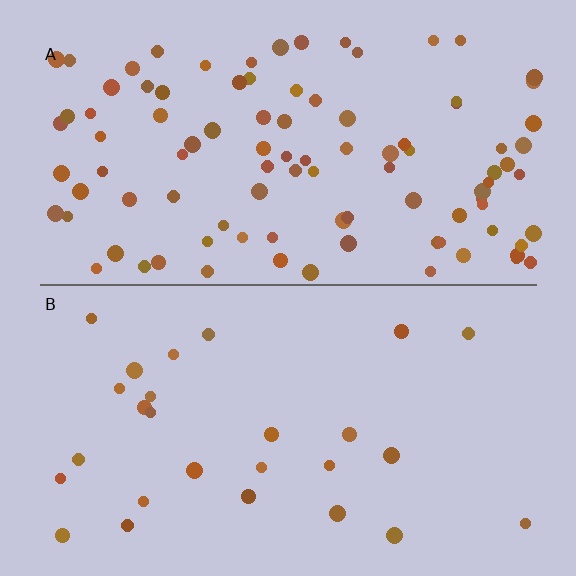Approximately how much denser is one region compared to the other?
Approximately 3.7× — region A over region B.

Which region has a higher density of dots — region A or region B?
A (the top).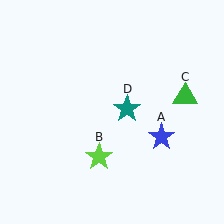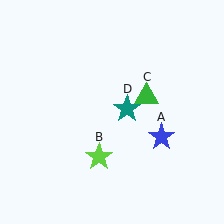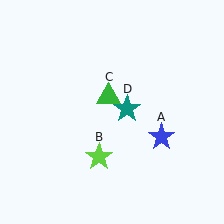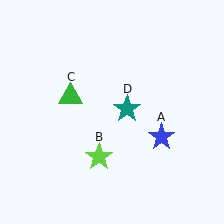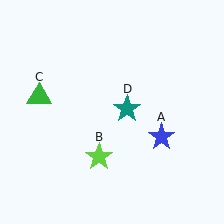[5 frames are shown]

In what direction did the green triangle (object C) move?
The green triangle (object C) moved left.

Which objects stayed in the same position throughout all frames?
Blue star (object A) and lime star (object B) and teal star (object D) remained stationary.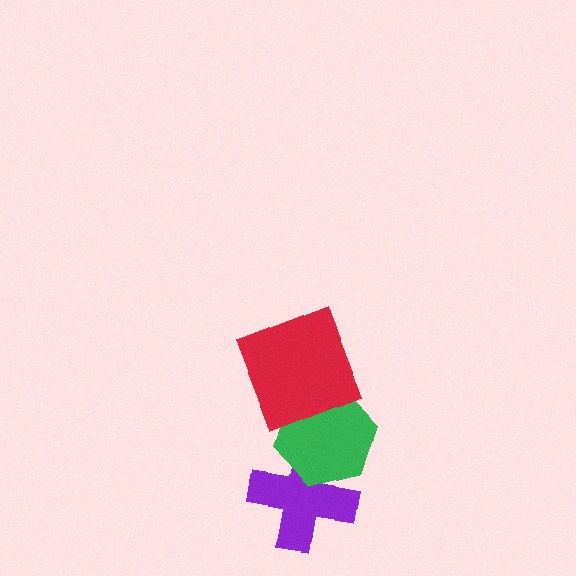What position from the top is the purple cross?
The purple cross is 3rd from the top.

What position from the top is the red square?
The red square is 1st from the top.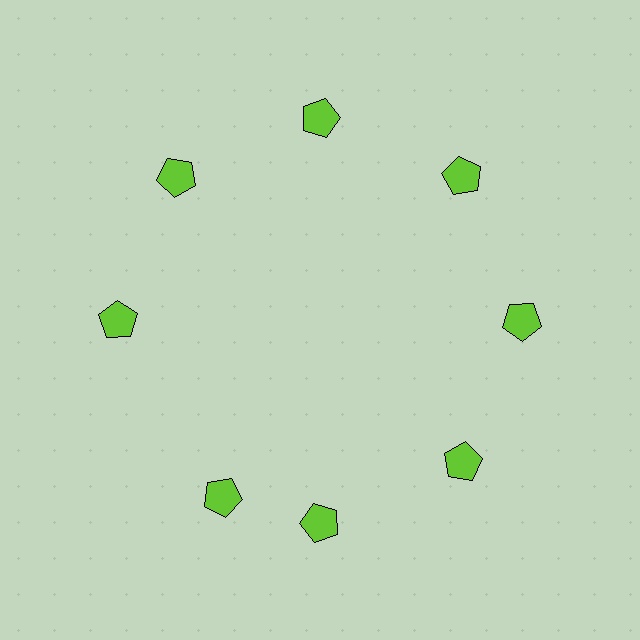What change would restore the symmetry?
The symmetry would be restored by rotating it back into even spacing with its neighbors so that all 8 pentagons sit at equal angles and equal distance from the center.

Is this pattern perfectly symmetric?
No. The 8 lime pentagons are arranged in a ring, but one element near the 8 o'clock position is rotated out of alignment along the ring, breaking the 8-fold rotational symmetry.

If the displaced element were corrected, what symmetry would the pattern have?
It would have 8-fold rotational symmetry — the pattern would map onto itself every 45 degrees.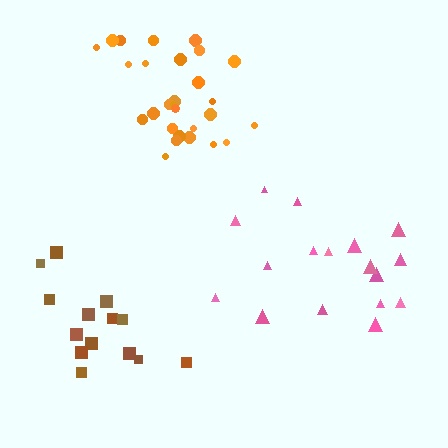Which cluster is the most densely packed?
Orange.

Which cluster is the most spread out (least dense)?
Brown.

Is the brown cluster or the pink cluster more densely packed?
Pink.